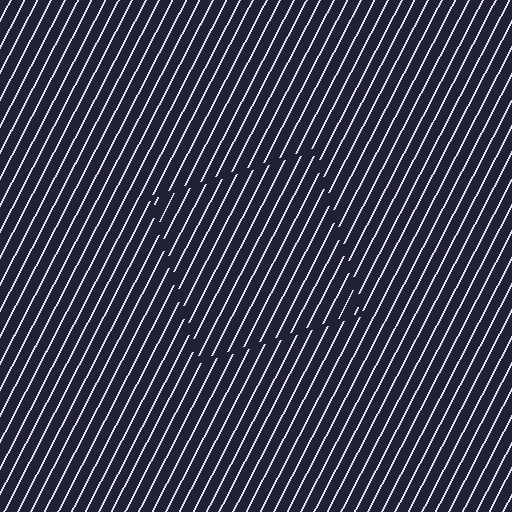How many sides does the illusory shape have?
4 sides — the line-ends trace a square.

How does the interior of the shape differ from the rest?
The interior of the shape contains the same grating, shifted by half a period — the contour is defined by the phase discontinuity where line-ends from the inner and outer gratings abut.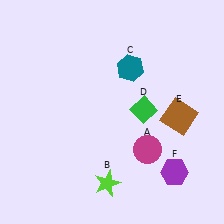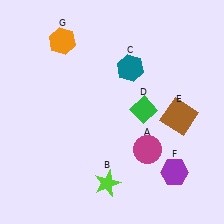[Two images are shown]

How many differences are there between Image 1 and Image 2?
There is 1 difference between the two images.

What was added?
An orange hexagon (G) was added in Image 2.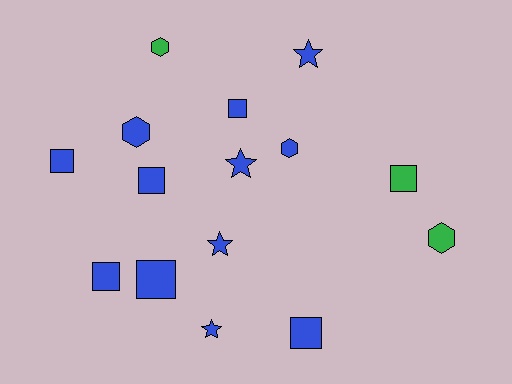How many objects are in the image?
There are 15 objects.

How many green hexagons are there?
There are 2 green hexagons.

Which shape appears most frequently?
Square, with 7 objects.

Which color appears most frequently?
Blue, with 12 objects.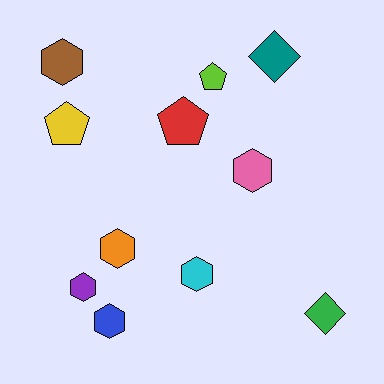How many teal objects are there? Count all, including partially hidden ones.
There is 1 teal object.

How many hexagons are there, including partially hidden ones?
There are 6 hexagons.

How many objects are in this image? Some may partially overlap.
There are 11 objects.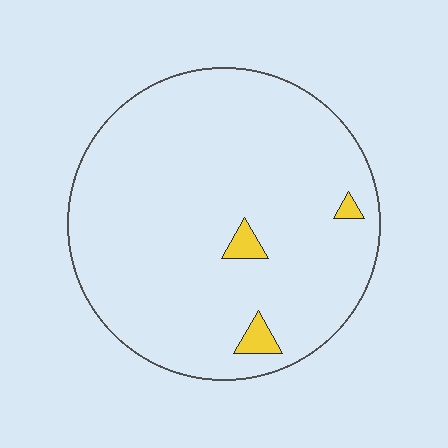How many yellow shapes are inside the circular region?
3.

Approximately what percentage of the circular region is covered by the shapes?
Approximately 5%.